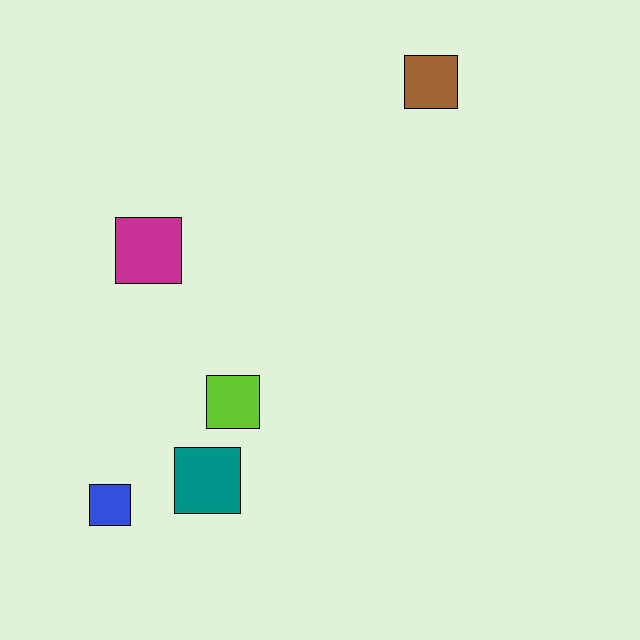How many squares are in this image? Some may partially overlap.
There are 5 squares.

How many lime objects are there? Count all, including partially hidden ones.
There is 1 lime object.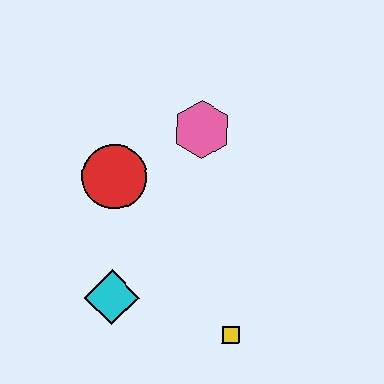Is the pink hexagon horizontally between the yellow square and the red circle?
Yes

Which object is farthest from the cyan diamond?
The pink hexagon is farthest from the cyan diamond.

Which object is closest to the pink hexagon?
The red circle is closest to the pink hexagon.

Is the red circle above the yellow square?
Yes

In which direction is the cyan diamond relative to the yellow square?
The cyan diamond is to the left of the yellow square.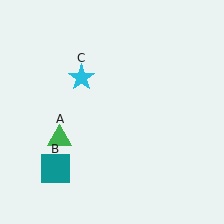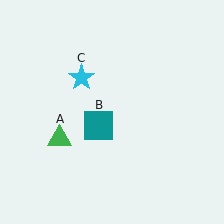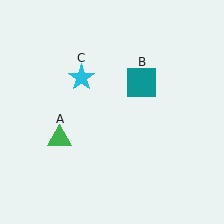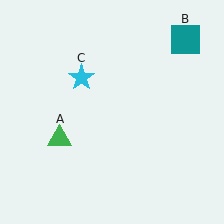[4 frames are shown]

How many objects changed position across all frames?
1 object changed position: teal square (object B).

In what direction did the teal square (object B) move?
The teal square (object B) moved up and to the right.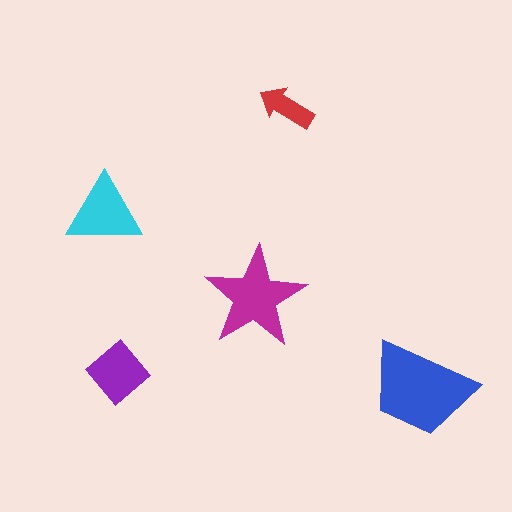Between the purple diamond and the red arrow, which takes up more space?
The purple diamond.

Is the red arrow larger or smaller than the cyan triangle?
Smaller.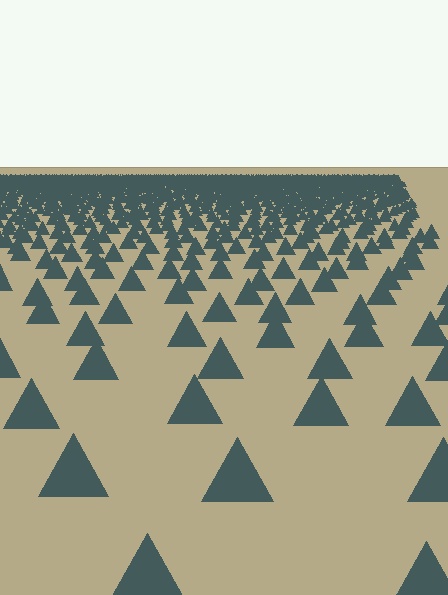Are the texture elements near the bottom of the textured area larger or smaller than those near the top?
Larger. Near the bottom, elements are closer to the viewer and appear at a bigger on-screen size.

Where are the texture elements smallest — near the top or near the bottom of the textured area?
Near the top.